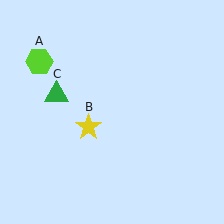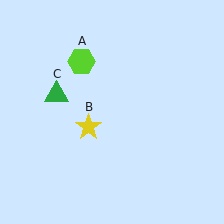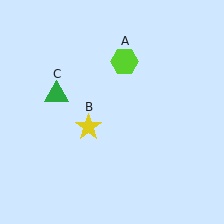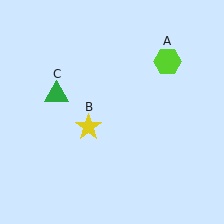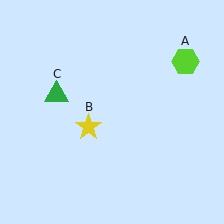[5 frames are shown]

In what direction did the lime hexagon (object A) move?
The lime hexagon (object A) moved right.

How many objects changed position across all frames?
1 object changed position: lime hexagon (object A).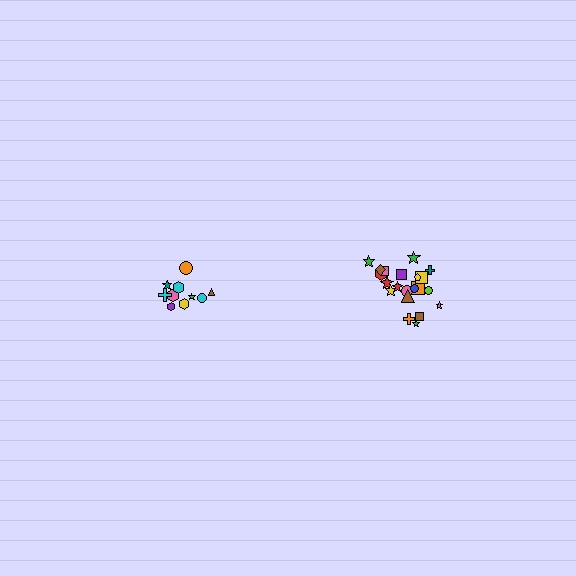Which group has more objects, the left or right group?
The right group.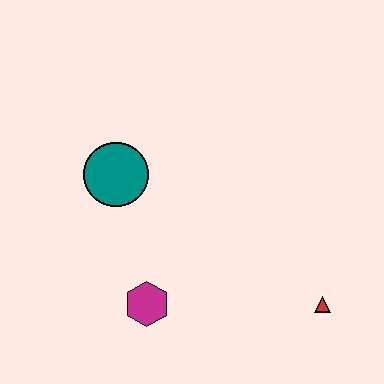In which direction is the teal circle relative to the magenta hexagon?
The teal circle is above the magenta hexagon.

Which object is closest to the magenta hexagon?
The teal circle is closest to the magenta hexagon.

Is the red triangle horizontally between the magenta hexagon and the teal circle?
No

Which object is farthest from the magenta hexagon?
The red triangle is farthest from the magenta hexagon.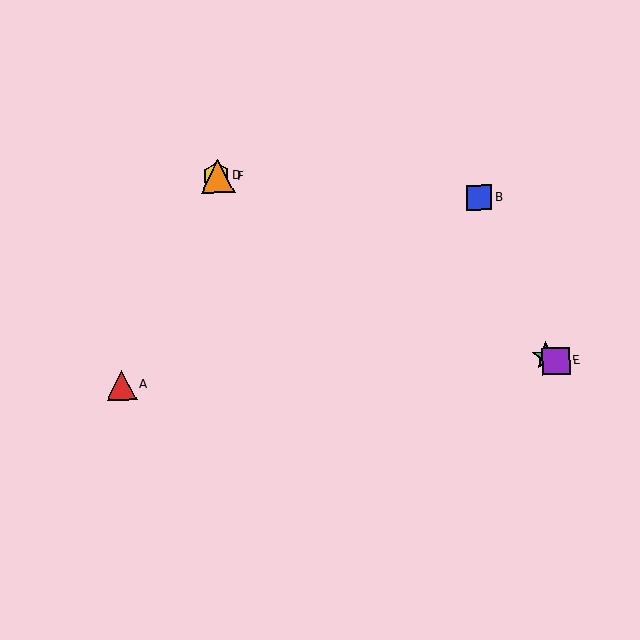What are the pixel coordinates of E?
Object E is at (556, 361).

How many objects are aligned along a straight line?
4 objects (C, D, E, F) are aligned along a straight line.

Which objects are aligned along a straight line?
Objects C, D, E, F are aligned along a straight line.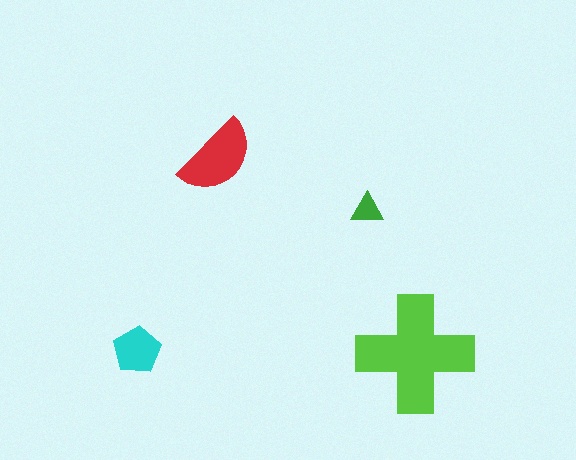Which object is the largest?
The lime cross.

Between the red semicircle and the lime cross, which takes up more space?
The lime cross.